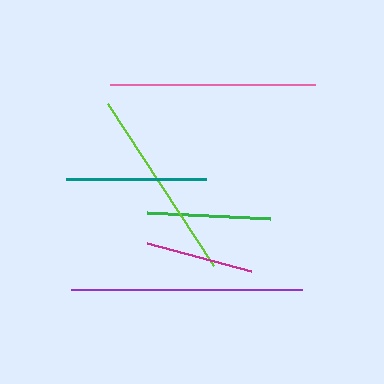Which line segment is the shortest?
The magenta line is the shortest at approximately 108 pixels.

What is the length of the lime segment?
The lime segment is approximately 194 pixels long.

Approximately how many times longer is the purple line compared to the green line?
The purple line is approximately 1.9 times the length of the green line.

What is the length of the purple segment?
The purple segment is approximately 231 pixels long.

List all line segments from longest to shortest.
From longest to shortest: purple, pink, lime, teal, green, magenta.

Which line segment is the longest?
The purple line is the longest at approximately 231 pixels.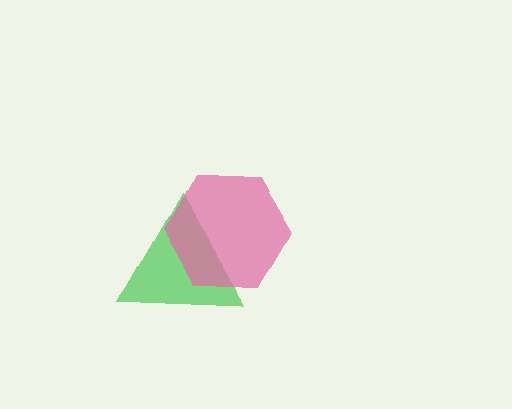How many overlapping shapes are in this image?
There are 2 overlapping shapes in the image.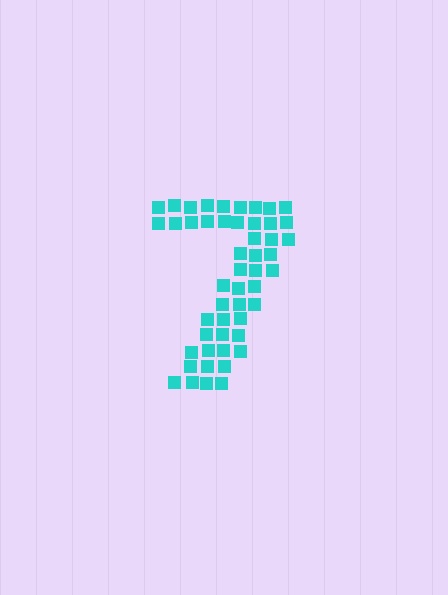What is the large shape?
The large shape is the digit 7.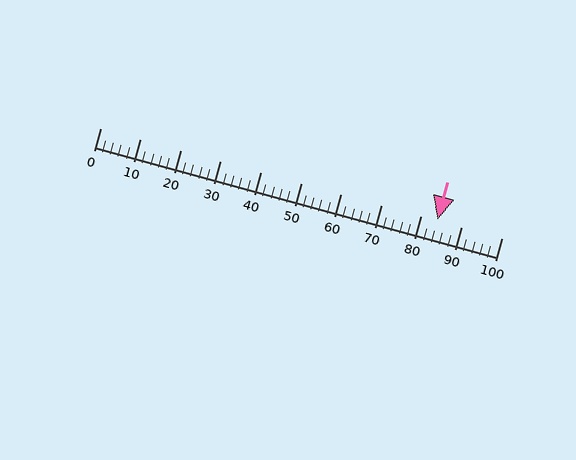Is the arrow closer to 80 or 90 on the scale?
The arrow is closer to 80.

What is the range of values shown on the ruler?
The ruler shows values from 0 to 100.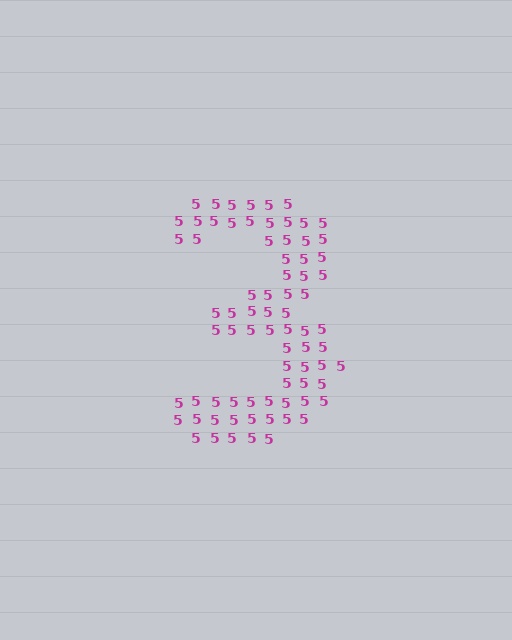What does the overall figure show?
The overall figure shows the digit 3.